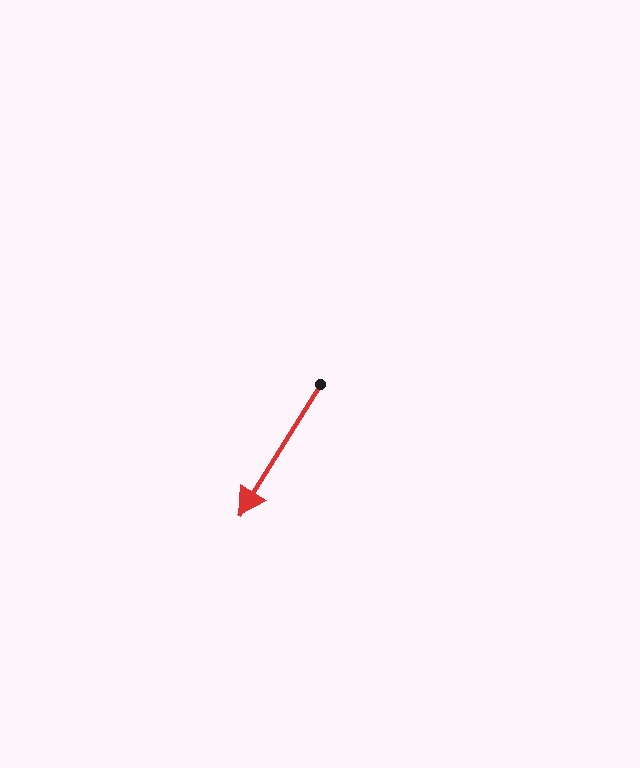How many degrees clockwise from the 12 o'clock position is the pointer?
Approximately 212 degrees.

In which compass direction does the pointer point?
Southwest.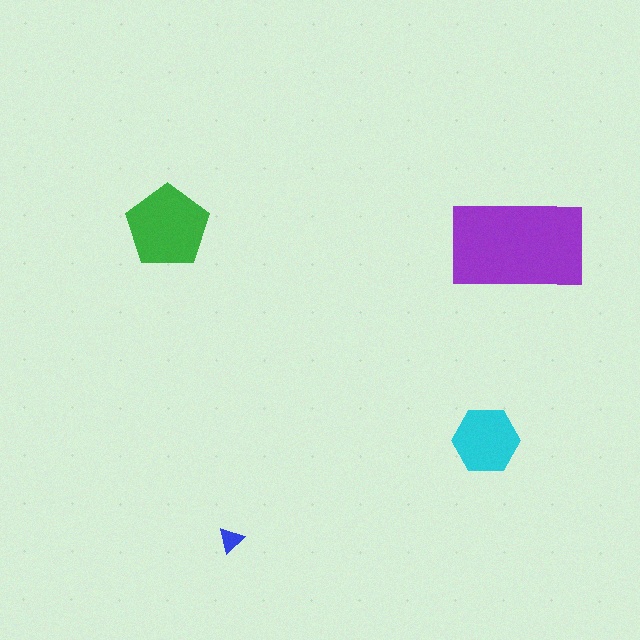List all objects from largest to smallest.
The purple rectangle, the green pentagon, the cyan hexagon, the blue triangle.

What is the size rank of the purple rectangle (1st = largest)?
1st.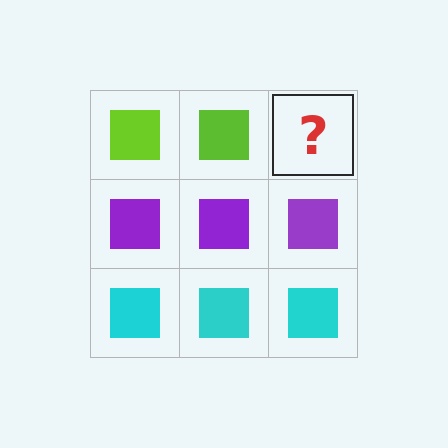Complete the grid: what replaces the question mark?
The question mark should be replaced with a lime square.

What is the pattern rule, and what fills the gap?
The rule is that each row has a consistent color. The gap should be filled with a lime square.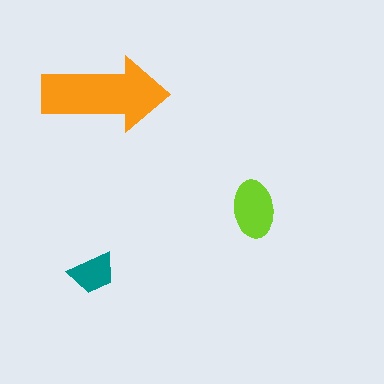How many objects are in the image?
There are 3 objects in the image.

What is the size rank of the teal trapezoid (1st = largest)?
3rd.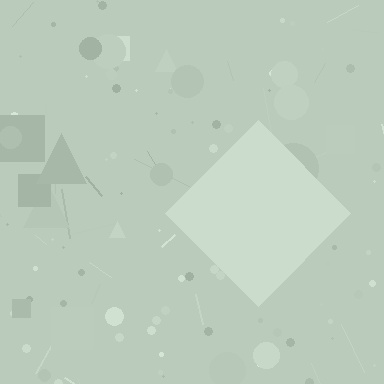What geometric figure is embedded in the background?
A diamond is embedded in the background.